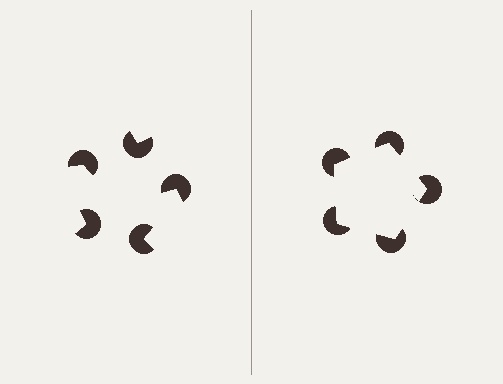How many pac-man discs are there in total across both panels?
10 — 5 on each side.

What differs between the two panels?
The pac-man discs are positioned identically on both sides; only the wedge orientations differ. On the right they align to a pentagon; on the left they are misaligned.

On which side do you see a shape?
An illusory pentagon appears on the right side. On the left side the wedge cuts are rotated, so no coherent shape forms.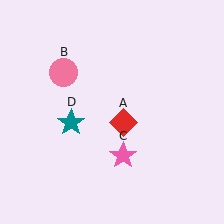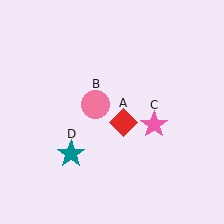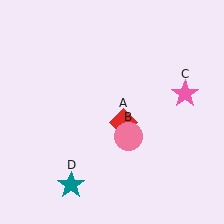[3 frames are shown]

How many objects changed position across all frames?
3 objects changed position: pink circle (object B), pink star (object C), teal star (object D).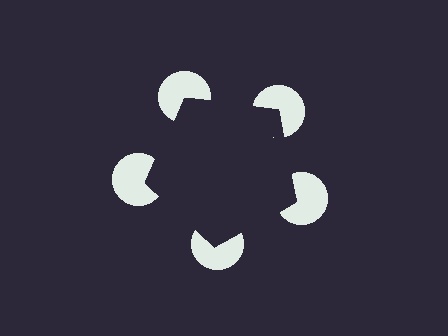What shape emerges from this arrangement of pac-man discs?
An illusory pentagon — its edges are inferred from the aligned wedge cuts in the pac-man discs, not physically drawn.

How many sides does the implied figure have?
5 sides.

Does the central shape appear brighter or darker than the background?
It typically appears slightly darker than the background, even though no actual brightness change is drawn.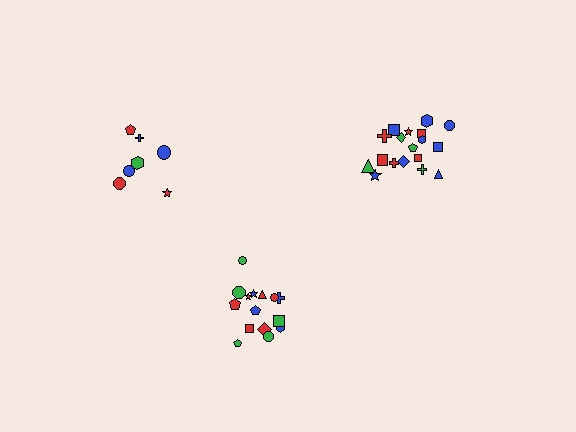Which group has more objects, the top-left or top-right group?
The top-right group.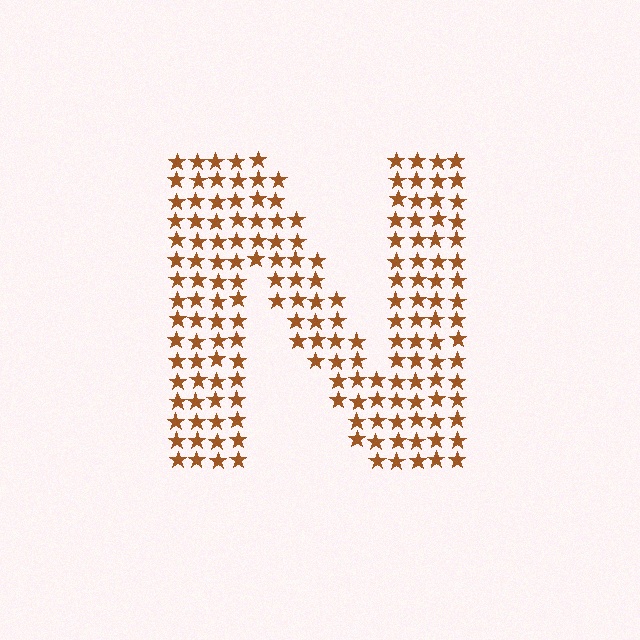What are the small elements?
The small elements are stars.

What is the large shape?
The large shape is the letter N.